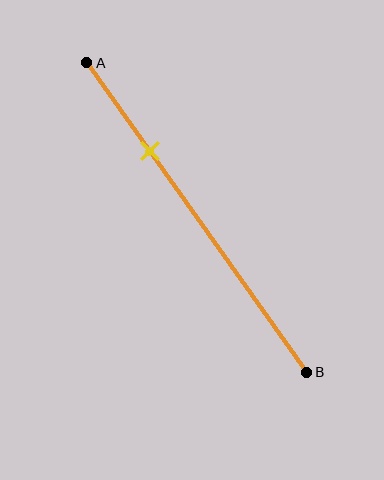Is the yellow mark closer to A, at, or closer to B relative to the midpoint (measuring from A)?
The yellow mark is closer to point A than the midpoint of segment AB.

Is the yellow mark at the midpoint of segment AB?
No, the mark is at about 30% from A, not at the 50% midpoint.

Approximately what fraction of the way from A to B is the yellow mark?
The yellow mark is approximately 30% of the way from A to B.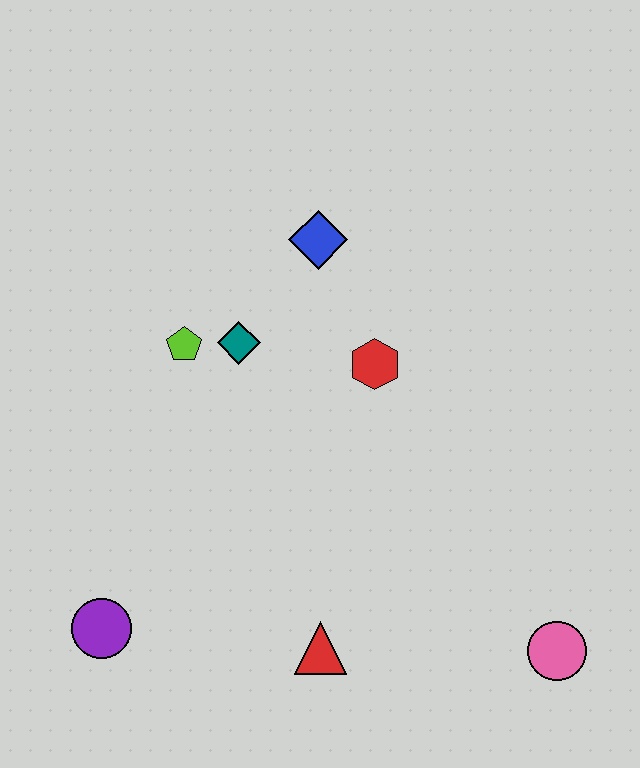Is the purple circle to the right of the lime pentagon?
No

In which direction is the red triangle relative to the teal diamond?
The red triangle is below the teal diamond.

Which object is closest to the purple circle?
The red triangle is closest to the purple circle.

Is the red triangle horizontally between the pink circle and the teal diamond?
Yes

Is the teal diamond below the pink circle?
No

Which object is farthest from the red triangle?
The blue diamond is farthest from the red triangle.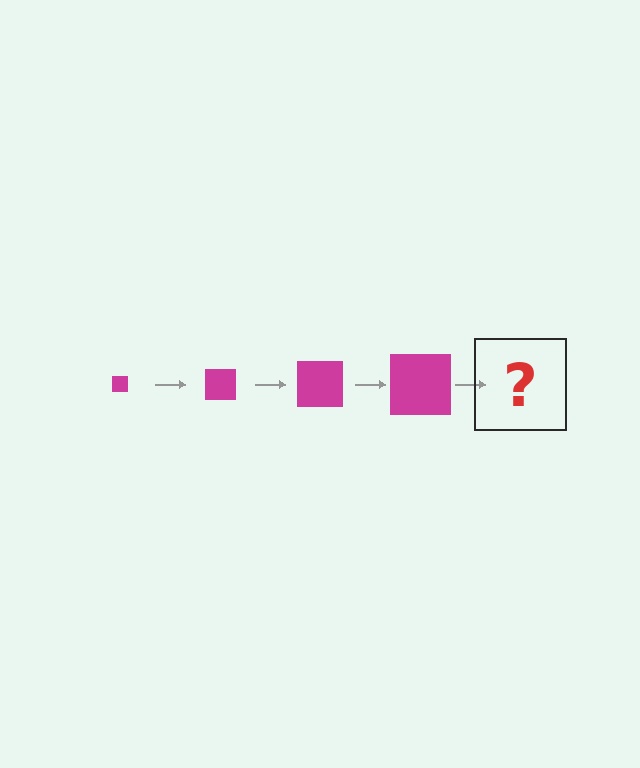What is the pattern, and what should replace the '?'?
The pattern is that the square gets progressively larger each step. The '?' should be a magenta square, larger than the previous one.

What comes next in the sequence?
The next element should be a magenta square, larger than the previous one.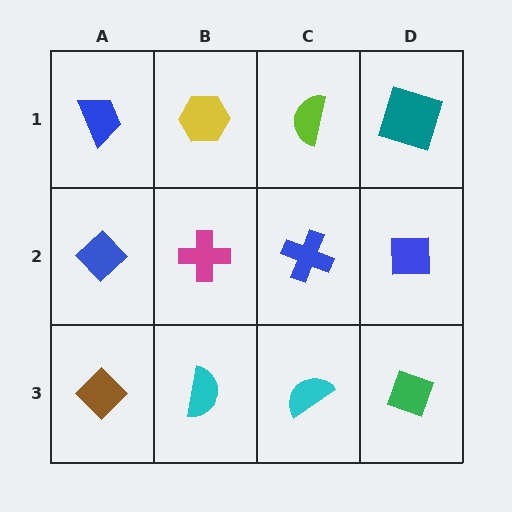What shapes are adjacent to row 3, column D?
A blue square (row 2, column D), a cyan semicircle (row 3, column C).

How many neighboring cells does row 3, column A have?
2.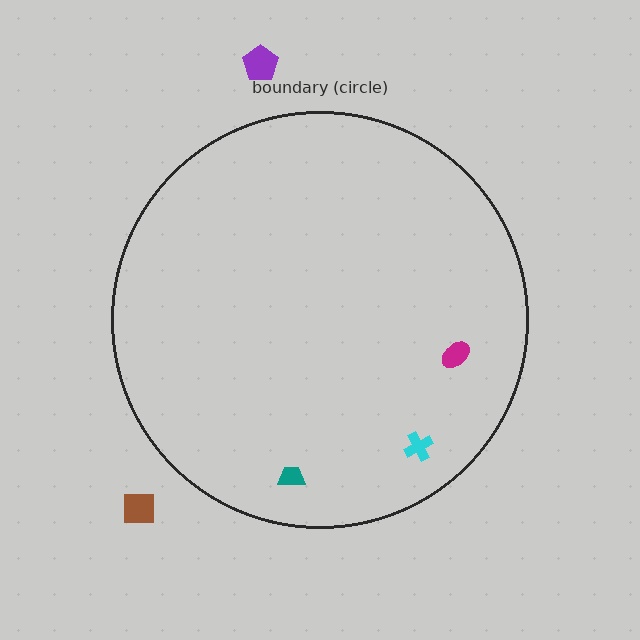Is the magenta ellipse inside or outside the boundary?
Inside.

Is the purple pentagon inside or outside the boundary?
Outside.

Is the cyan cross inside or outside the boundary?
Inside.